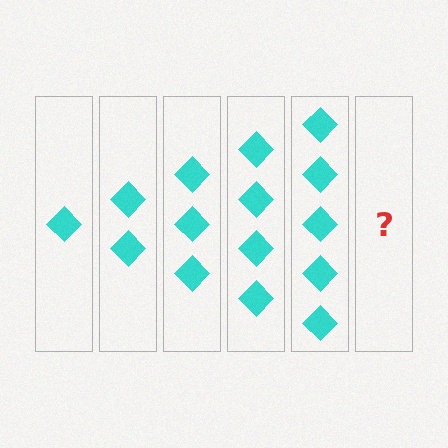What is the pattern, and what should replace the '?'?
The pattern is that each step adds one more diamond. The '?' should be 6 diamonds.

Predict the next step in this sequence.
The next step is 6 diamonds.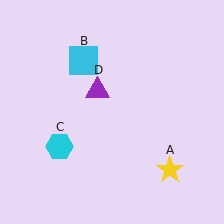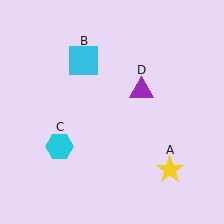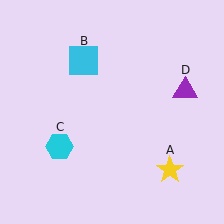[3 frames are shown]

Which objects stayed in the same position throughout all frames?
Yellow star (object A) and cyan square (object B) and cyan hexagon (object C) remained stationary.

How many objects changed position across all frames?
1 object changed position: purple triangle (object D).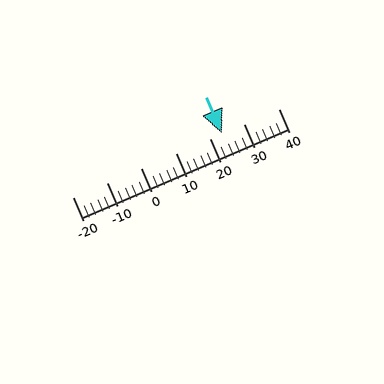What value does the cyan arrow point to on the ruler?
The cyan arrow points to approximately 24.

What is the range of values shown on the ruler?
The ruler shows values from -20 to 40.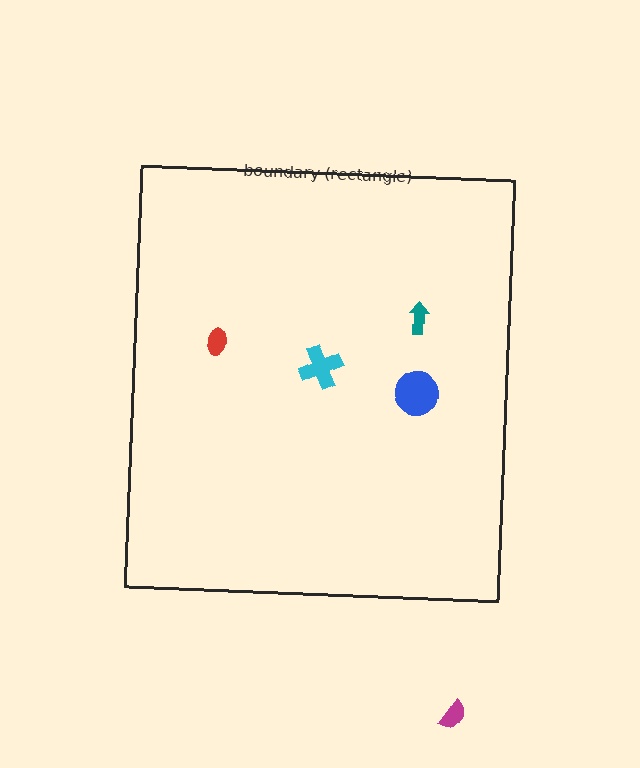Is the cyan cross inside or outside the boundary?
Inside.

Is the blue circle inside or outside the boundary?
Inside.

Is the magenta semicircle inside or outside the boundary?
Outside.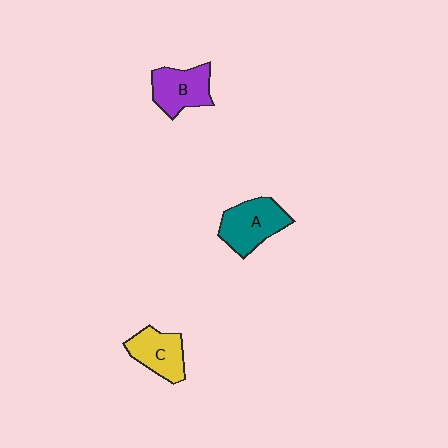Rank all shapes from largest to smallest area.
From largest to smallest: A (teal), B (purple), C (yellow).